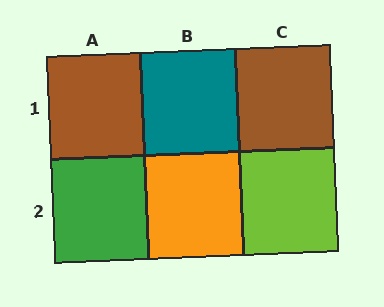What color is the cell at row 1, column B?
Teal.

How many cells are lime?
1 cell is lime.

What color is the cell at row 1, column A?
Brown.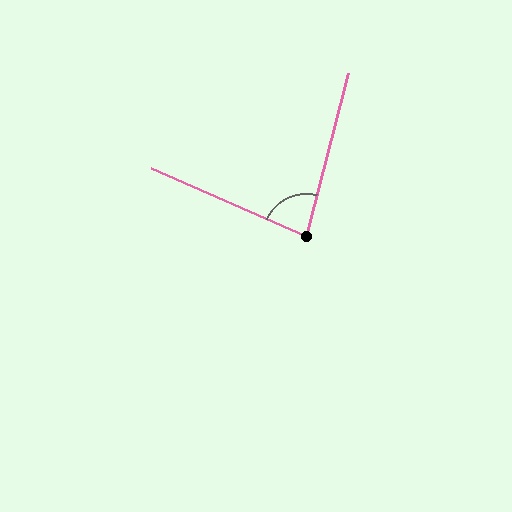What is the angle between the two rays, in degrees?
Approximately 81 degrees.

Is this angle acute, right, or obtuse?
It is acute.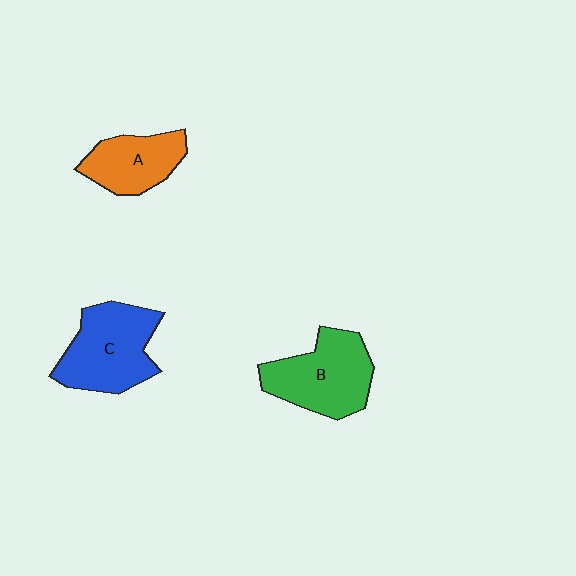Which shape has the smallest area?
Shape A (orange).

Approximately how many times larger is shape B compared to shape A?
Approximately 1.4 times.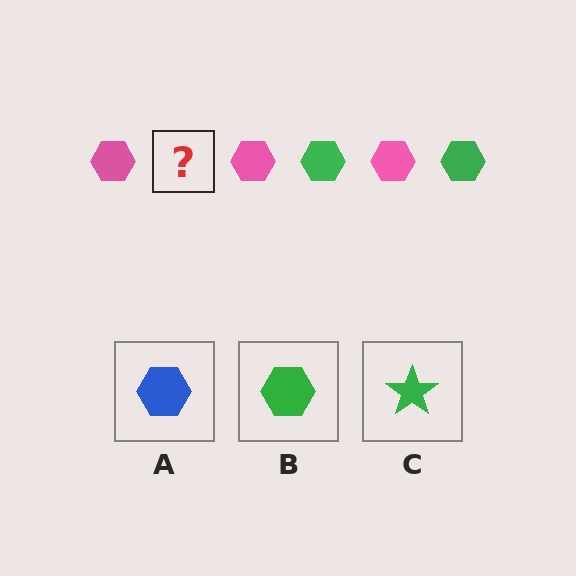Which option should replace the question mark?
Option B.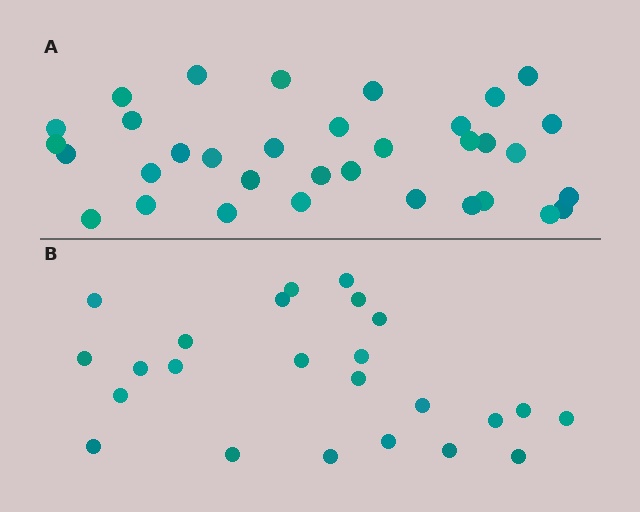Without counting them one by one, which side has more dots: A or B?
Region A (the top region) has more dots.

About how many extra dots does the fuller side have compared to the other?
Region A has roughly 10 or so more dots than region B.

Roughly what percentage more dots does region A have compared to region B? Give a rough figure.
About 40% more.